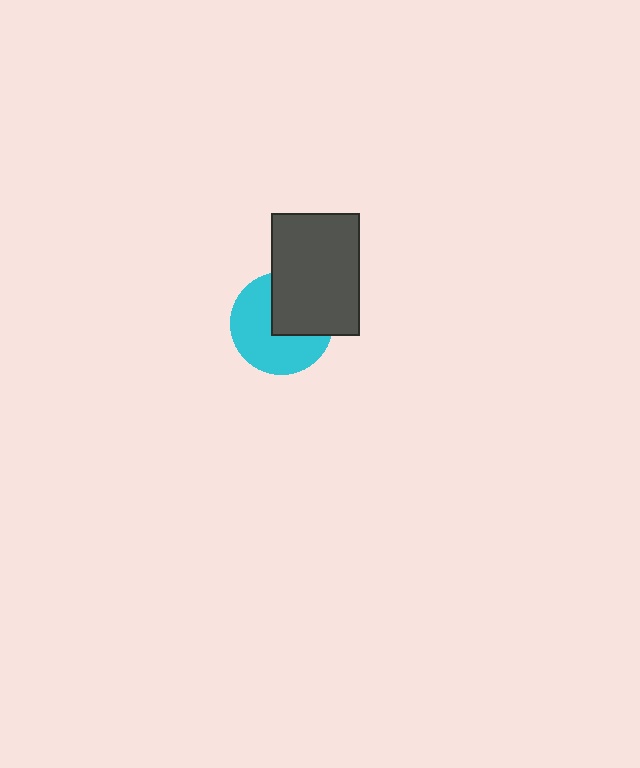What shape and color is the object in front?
The object in front is a dark gray rectangle.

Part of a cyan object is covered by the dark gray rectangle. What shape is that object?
It is a circle.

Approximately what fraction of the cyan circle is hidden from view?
Roughly 40% of the cyan circle is hidden behind the dark gray rectangle.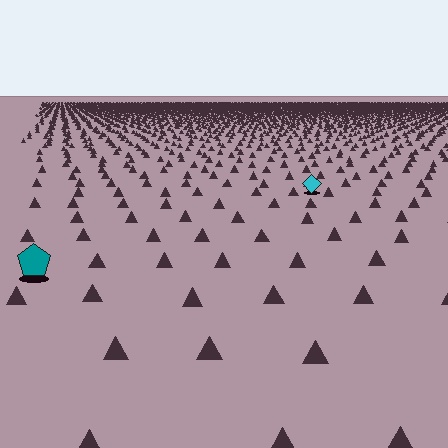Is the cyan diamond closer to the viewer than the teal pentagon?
No. The teal pentagon is closer — you can tell from the texture gradient: the ground texture is coarser near it.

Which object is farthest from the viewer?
The cyan diamond is farthest from the viewer. It appears smaller and the ground texture around it is denser.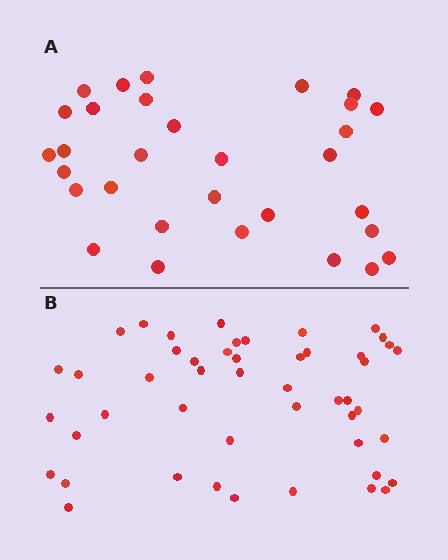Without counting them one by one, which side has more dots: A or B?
Region B (the bottom region) has more dots.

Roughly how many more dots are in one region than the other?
Region B has approximately 15 more dots than region A.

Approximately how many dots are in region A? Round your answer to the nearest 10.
About 30 dots. (The exact count is 31, which rounds to 30.)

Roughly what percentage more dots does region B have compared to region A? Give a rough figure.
About 55% more.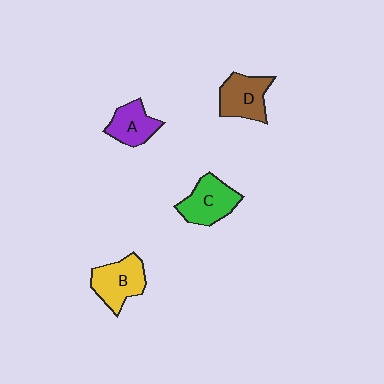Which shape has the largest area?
Shape B (yellow).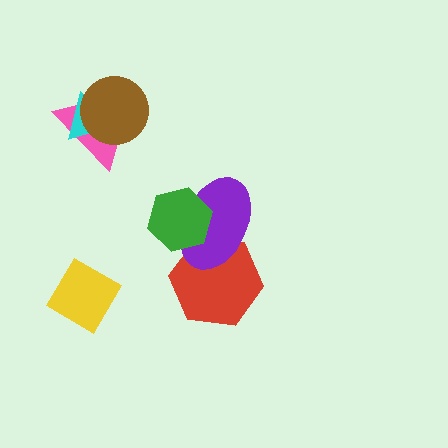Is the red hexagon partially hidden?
Yes, it is partially covered by another shape.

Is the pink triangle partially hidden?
Yes, it is partially covered by another shape.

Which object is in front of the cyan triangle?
The brown circle is in front of the cyan triangle.